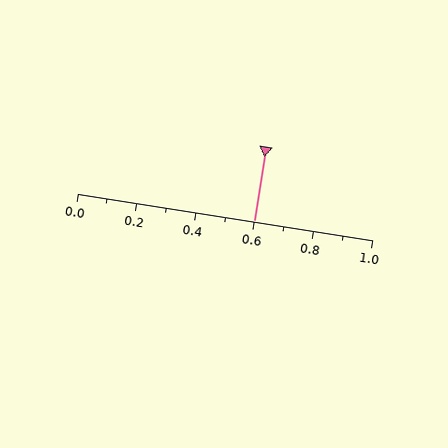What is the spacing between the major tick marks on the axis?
The major ticks are spaced 0.2 apart.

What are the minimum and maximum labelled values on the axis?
The axis runs from 0.0 to 1.0.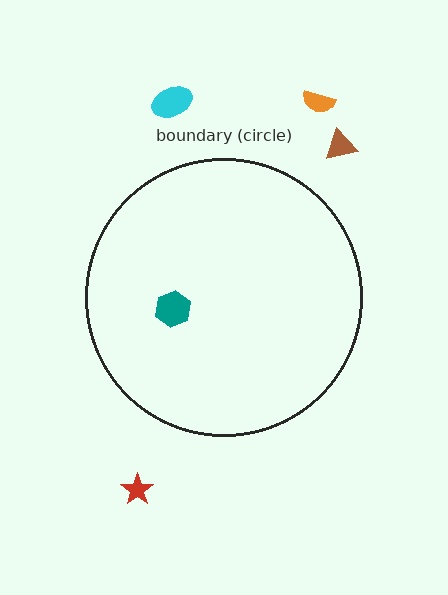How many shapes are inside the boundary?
1 inside, 4 outside.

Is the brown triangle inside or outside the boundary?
Outside.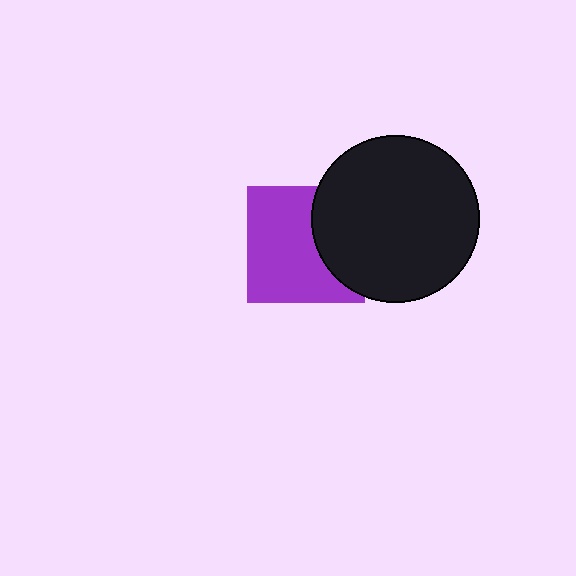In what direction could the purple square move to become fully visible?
The purple square could move left. That would shift it out from behind the black circle entirely.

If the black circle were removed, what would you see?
You would see the complete purple square.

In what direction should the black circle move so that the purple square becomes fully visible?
The black circle should move right. That is the shortest direction to clear the overlap and leave the purple square fully visible.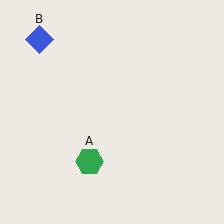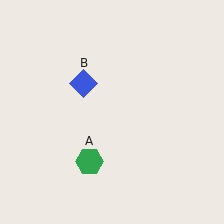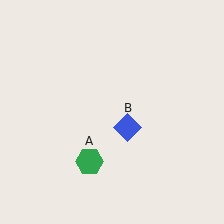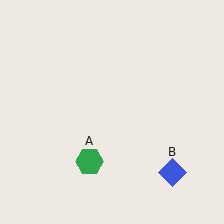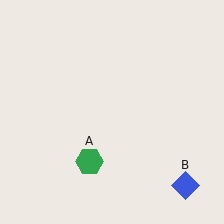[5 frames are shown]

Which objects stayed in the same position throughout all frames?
Green hexagon (object A) remained stationary.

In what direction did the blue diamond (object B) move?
The blue diamond (object B) moved down and to the right.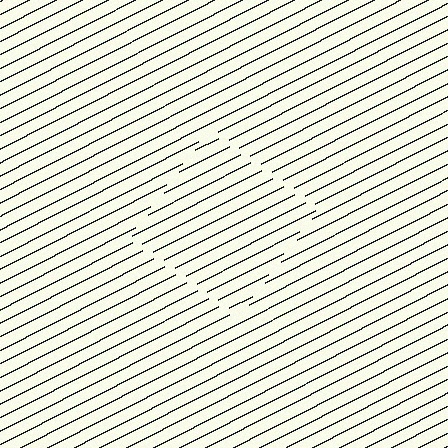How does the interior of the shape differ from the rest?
The interior of the shape contains the same grating, shifted by half a period — the contour is defined by the phase discontinuity where line-ends from the inner and outer gratings abut.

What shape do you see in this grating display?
An illusory square. The interior of the shape contains the same grating, shifted by half a period — the contour is defined by the phase discontinuity where line-ends from the inner and outer gratings abut.